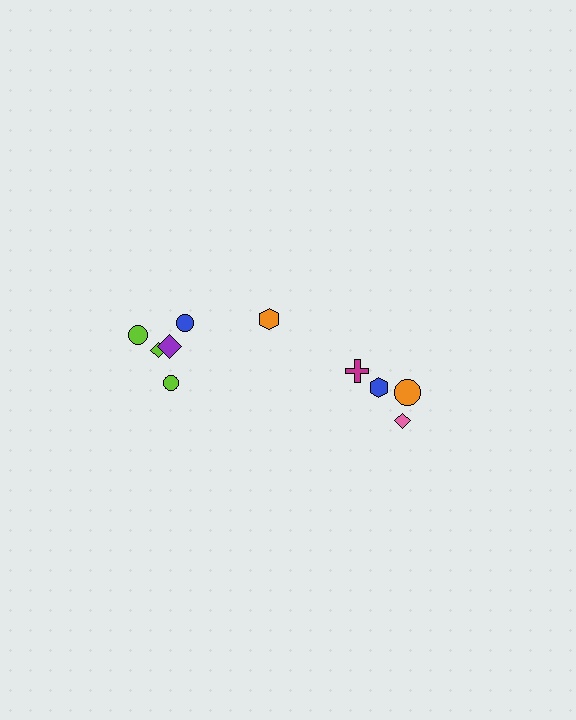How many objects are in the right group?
There are 4 objects.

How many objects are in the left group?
There are 6 objects.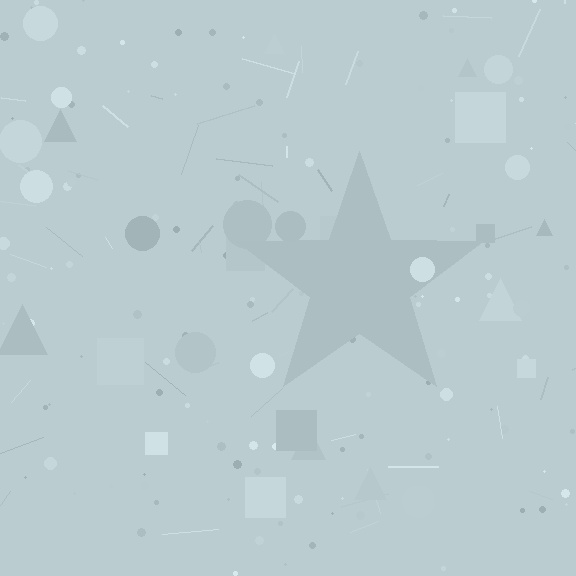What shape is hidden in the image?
A star is hidden in the image.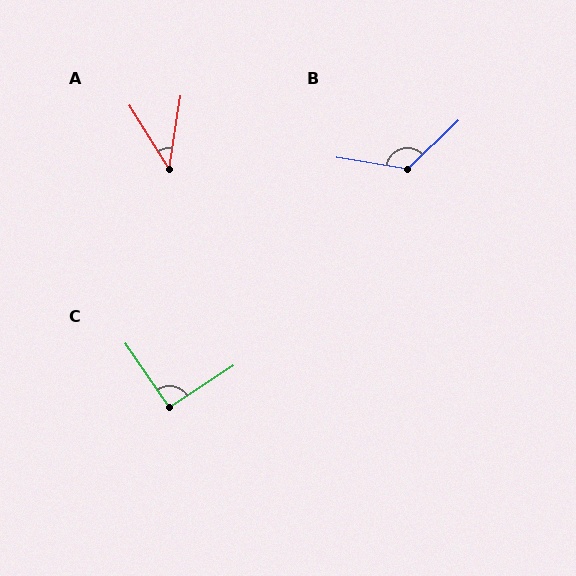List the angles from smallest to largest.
A (41°), C (91°), B (127°).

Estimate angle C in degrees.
Approximately 91 degrees.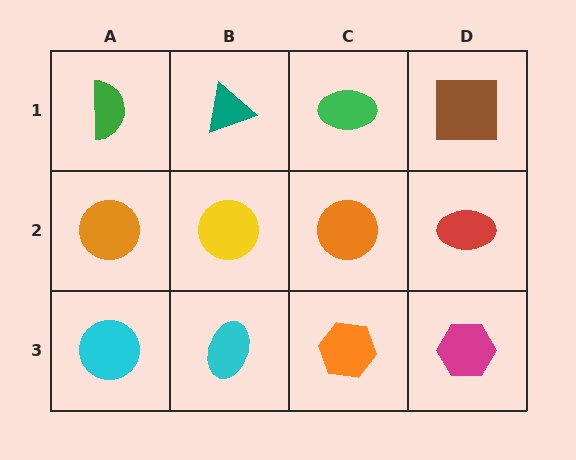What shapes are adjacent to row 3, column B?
A yellow circle (row 2, column B), a cyan circle (row 3, column A), an orange hexagon (row 3, column C).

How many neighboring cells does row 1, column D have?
2.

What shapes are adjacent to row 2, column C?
A green ellipse (row 1, column C), an orange hexagon (row 3, column C), a yellow circle (row 2, column B), a red ellipse (row 2, column D).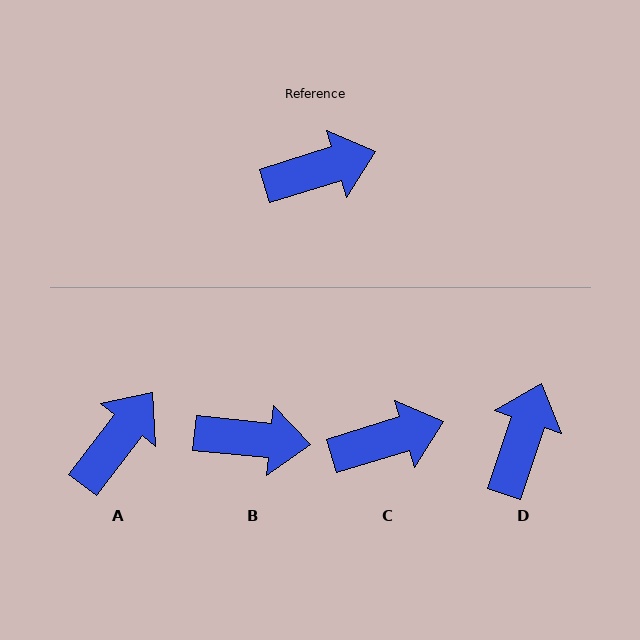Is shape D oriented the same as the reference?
No, it is off by about 54 degrees.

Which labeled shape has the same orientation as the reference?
C.